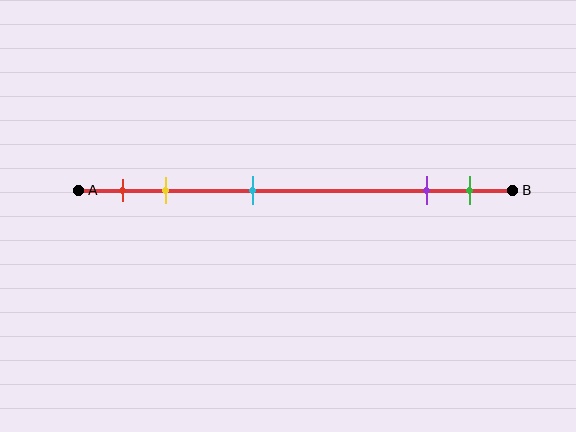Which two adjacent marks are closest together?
The purple and green marks are the closest adjacent pair.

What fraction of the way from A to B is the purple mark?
The purple mark is approximately 80% (0.8) of the way from A to B.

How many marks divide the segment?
There are 5 marks dividing the segment.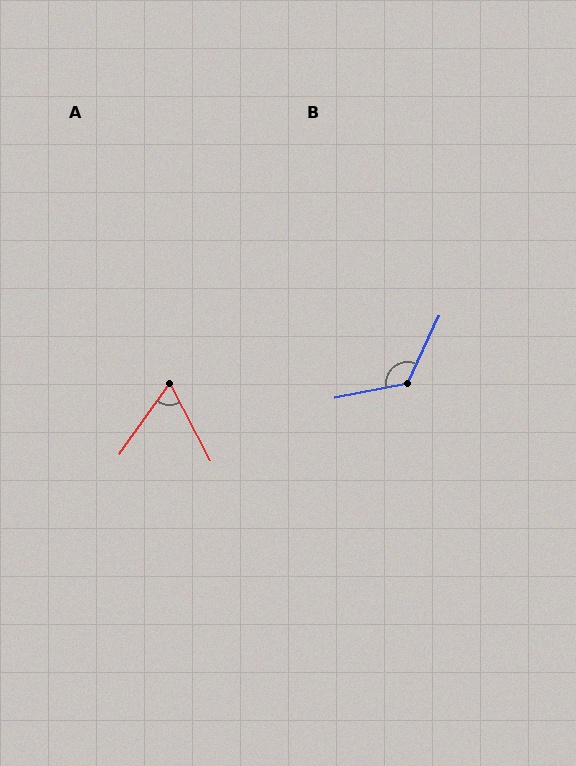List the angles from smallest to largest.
A (63°), B (127°).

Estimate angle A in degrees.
Approximately 63 degrees.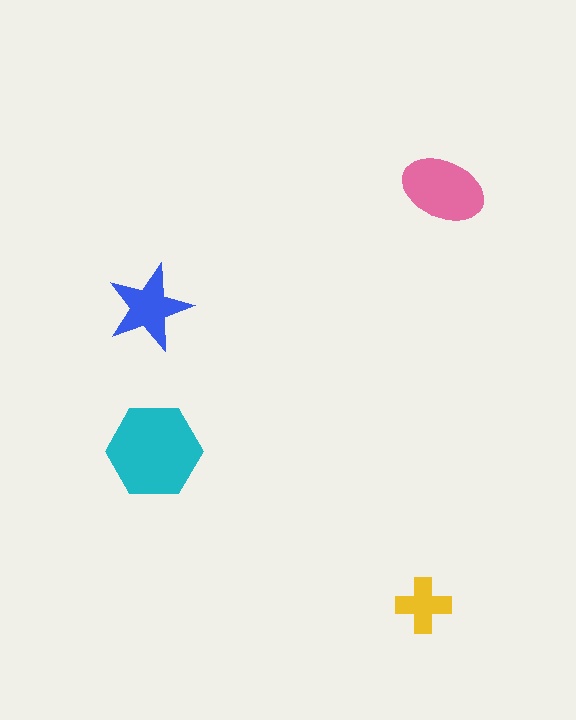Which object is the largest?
The cyan hexagon.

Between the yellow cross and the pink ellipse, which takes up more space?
The pink ellipse.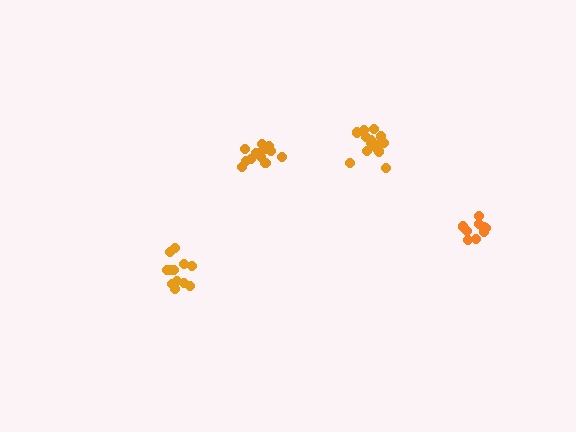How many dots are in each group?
Group 1: 9 dots, Group 2: 14 dots, Group 3: 14 dots, Group 4: 13 dots (50 total).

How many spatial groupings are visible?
There are 4 spatial groupings.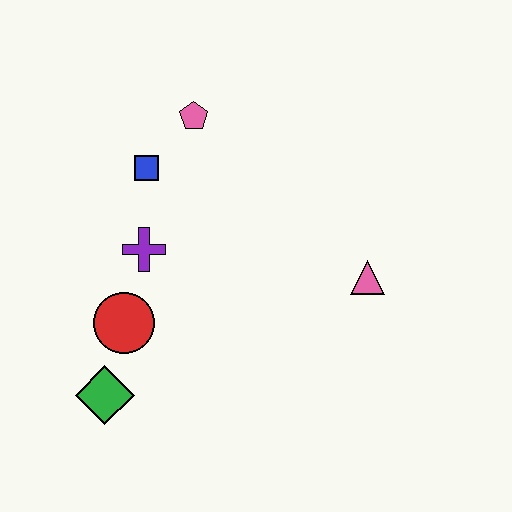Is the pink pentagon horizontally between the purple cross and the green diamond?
No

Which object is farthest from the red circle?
The pink triangle is farthest from the red circle.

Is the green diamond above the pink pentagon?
No